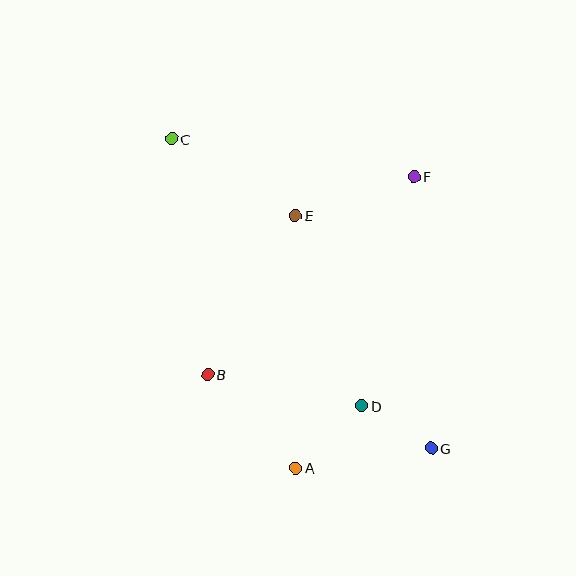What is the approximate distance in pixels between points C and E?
The distance between C and E is approximately 145 pixels.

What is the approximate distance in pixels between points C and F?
The distance between C and F is approximately 245 pixels.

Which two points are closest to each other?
Points D and G are closest to each other.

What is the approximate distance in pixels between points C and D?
The distance between C and D is approximately 327 pixels.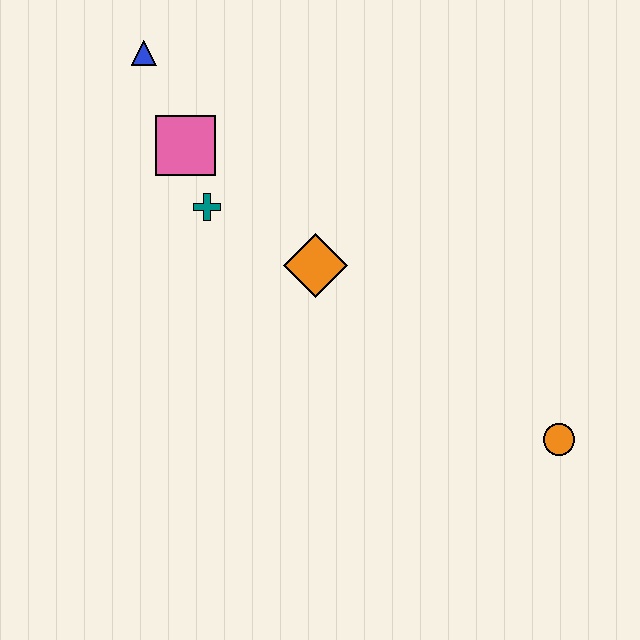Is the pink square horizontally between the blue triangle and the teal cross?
Yes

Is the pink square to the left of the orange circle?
Yes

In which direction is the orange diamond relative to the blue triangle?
The orange diamond is below the blue triangle.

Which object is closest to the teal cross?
The pink square is closest to the teal cross.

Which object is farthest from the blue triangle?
The orange circle is farthest from the blue triangle.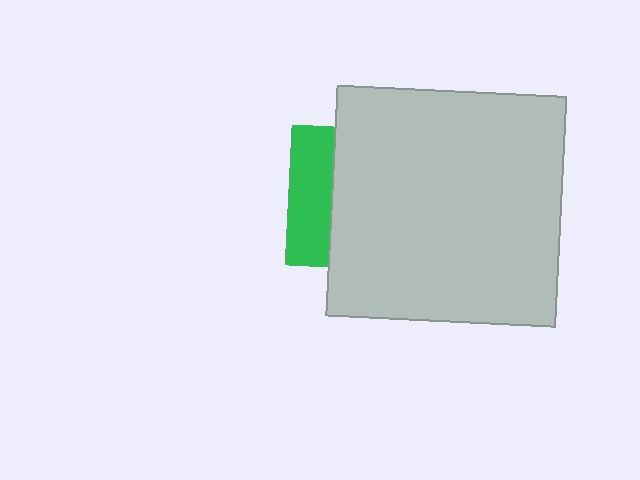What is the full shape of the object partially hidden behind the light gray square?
The partially hidden object is a green square.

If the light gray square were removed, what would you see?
You would see the complete green square.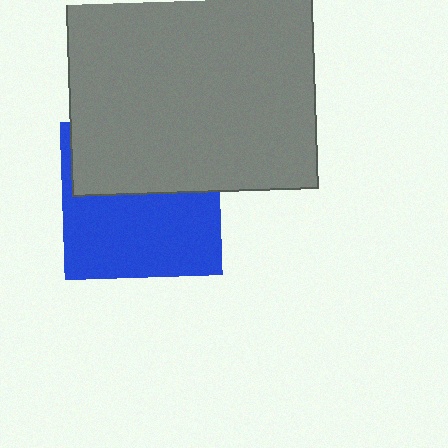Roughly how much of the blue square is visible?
About half of it is visible (roughly 56%).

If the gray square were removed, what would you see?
You would see the complete blue square.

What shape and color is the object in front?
The object in front is a gray square.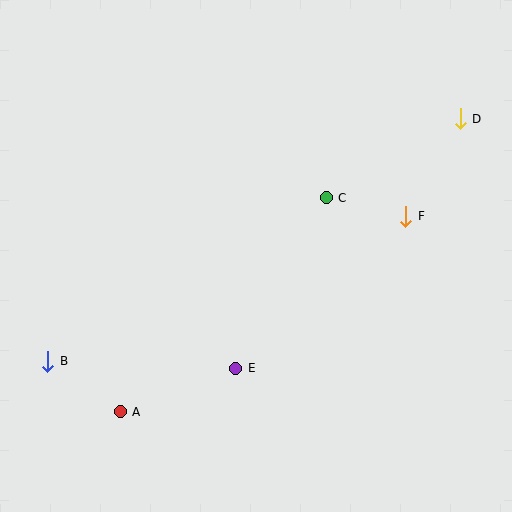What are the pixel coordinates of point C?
Point C is at (326, 198).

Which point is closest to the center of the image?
Point C at (326, 198) is closest to the center.